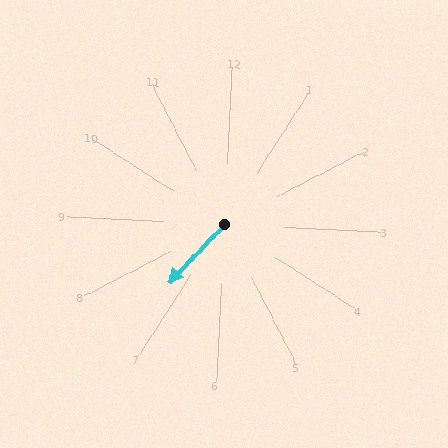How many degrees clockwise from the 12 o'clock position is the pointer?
Approximately 221 degrees.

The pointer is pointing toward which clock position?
Roughly 7 o'clock.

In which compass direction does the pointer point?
Southwest.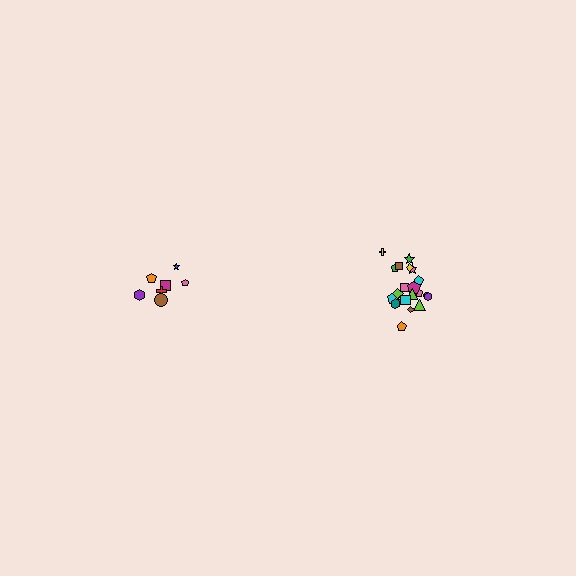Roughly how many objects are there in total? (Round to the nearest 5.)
Roughly 30 objects in total.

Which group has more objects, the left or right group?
The right group.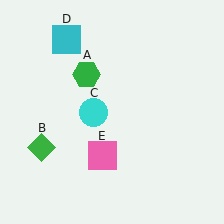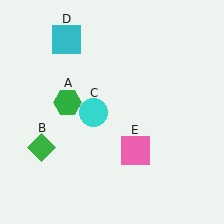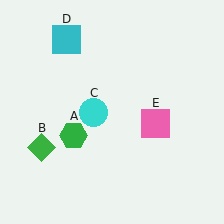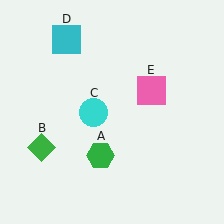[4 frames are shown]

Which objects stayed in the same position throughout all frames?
Green diamond (object B) and cyan circle (object C) and cyan square (object D) remained stationary.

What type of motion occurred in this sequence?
The green hexagon (object A), pink square (object E) rotated counterclockwise around the center of the scene.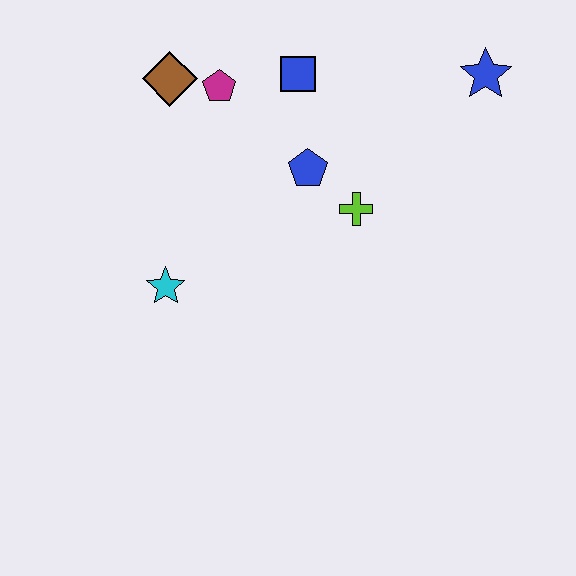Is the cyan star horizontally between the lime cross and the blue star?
No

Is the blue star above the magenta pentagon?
Yes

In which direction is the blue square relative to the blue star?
The blue square is to the left of the blue star.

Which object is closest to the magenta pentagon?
The brown diamond is closest to the magenta pentagon.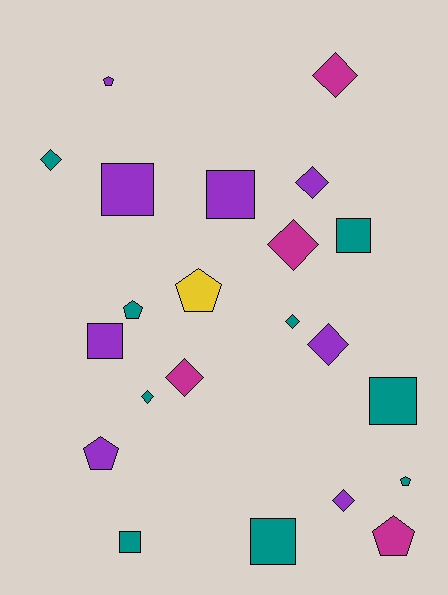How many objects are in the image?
There are 22 objects.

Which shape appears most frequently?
Diamond, with 9 objects.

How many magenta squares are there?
There are no magenta squares.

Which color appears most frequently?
Teal, with 9 objects.